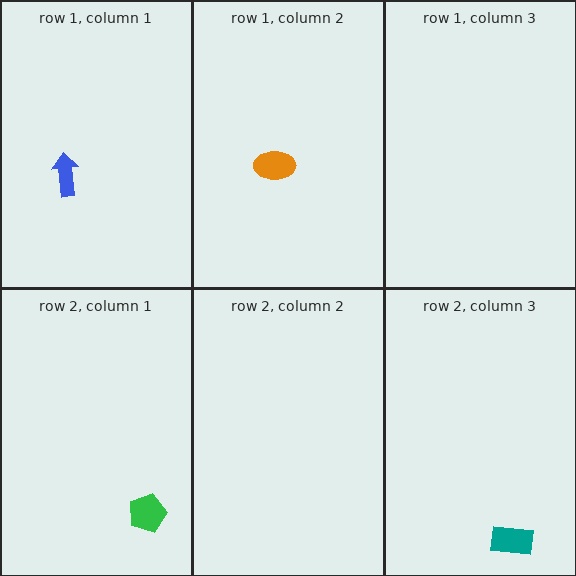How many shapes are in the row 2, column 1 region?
1.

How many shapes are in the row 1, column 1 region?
1.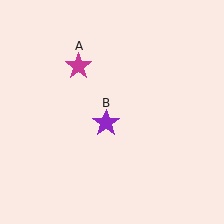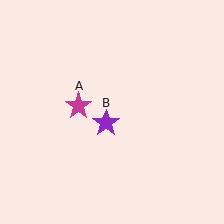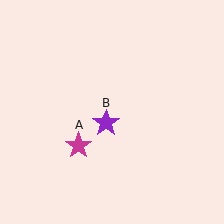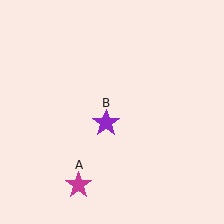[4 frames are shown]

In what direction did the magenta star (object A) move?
The magenta star (object A) moved down.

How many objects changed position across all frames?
1 object changed position: magenta star (object A).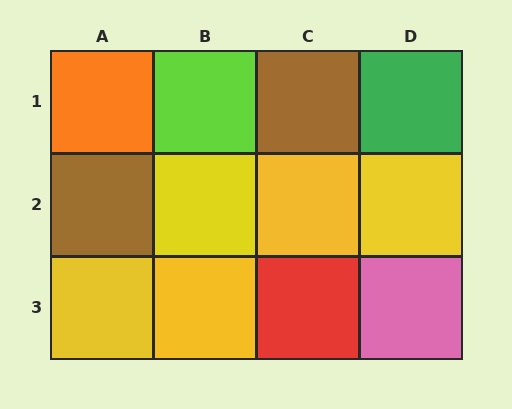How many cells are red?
1 cell is red.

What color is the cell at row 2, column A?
Brown.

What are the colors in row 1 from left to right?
Orange, lime, brown, green.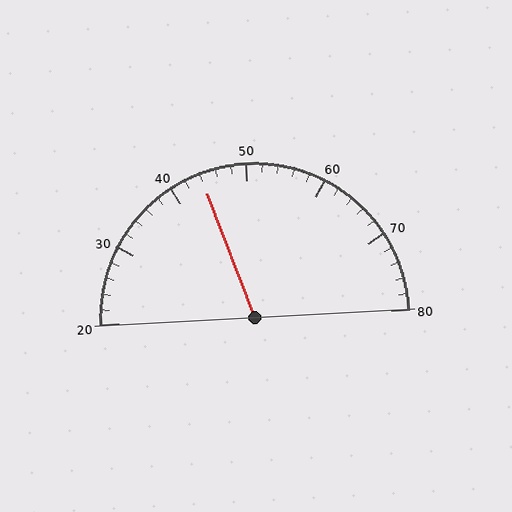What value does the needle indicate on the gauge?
The needle indicates approximately 44.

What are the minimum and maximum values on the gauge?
The gauge ranges from 20 to 80.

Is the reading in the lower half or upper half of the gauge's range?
The reading is in the lower half of the range (20 to 80).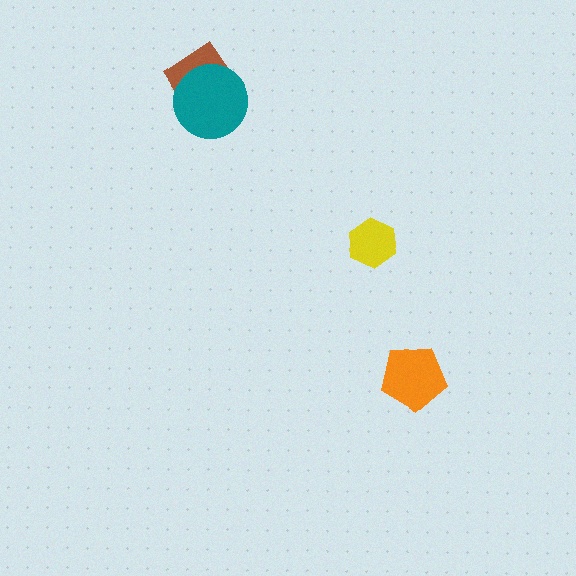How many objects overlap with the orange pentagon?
0 objects overlap with the orange pentagon.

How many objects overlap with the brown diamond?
1 object overlaps with the brown diamond.